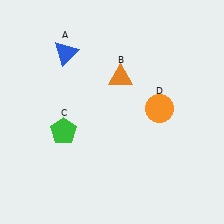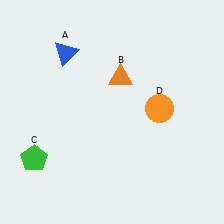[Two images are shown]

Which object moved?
The green pentagon (C) moved left.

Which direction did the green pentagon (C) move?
The green pentagon (C) moved left.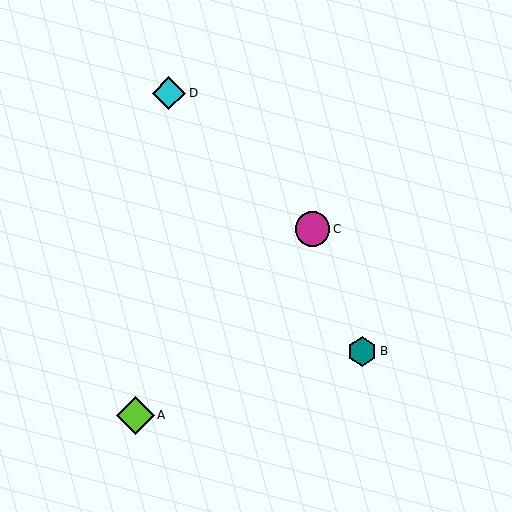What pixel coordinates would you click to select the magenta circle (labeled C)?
Click at (312, 229) to select the magenta circle C.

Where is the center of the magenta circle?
The center of the magenta circle is at (312, 229).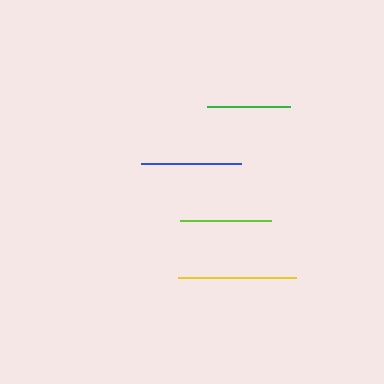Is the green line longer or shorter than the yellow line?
The yellow line is longer than the green line.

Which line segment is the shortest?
The green line is the shortest at approximately 84 pixels.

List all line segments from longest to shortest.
From longest to shortest: yellow, blue, lime, green.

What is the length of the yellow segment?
The yellow segment is approximately 118 pixels long.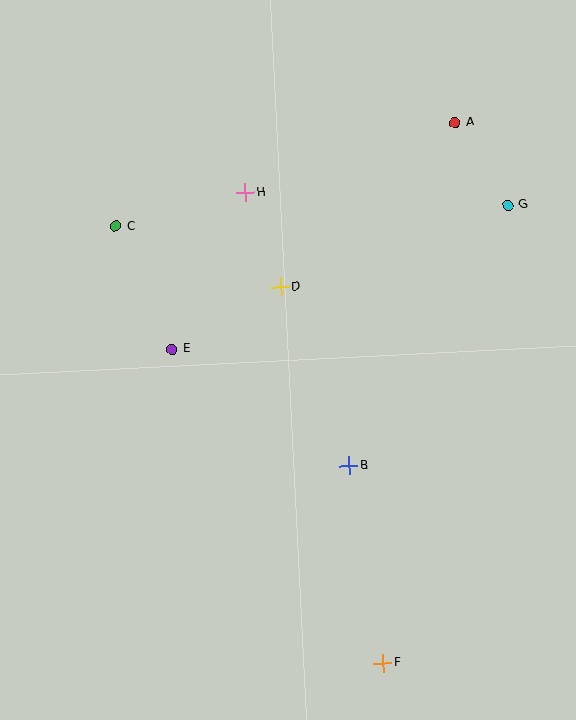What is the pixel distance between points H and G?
The distance between H and G is 263 pixels.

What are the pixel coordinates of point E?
Point E is at (172, 349).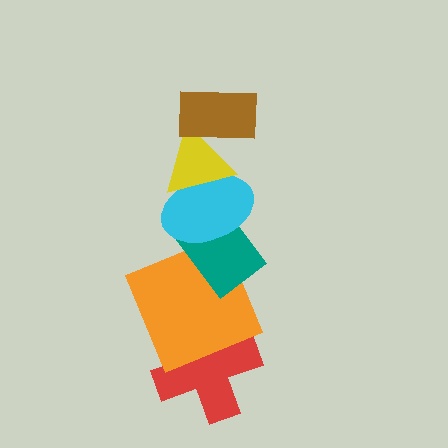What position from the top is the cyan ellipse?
The cyan ellipse is 3rd from the top.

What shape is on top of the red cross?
The orange square is on top of the red cross.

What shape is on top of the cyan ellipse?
The yellow triangle is on top of the cyan ellipse.